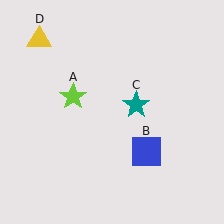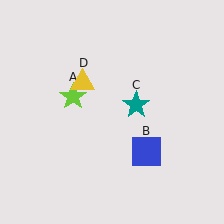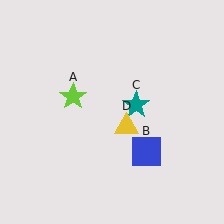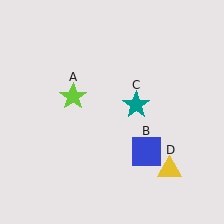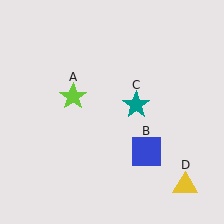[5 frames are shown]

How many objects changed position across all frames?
1 object changed position: yellow triangle (object D).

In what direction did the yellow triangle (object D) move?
The yellow triangle (object D) moved down and to the right.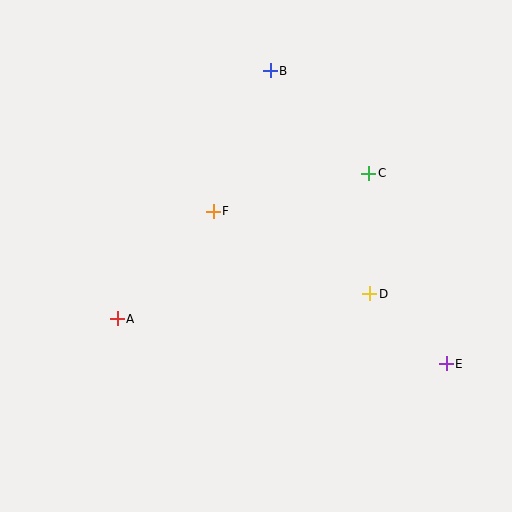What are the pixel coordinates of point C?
Point C is at (369, 173).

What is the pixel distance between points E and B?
The distance between E and B is 342 pixels.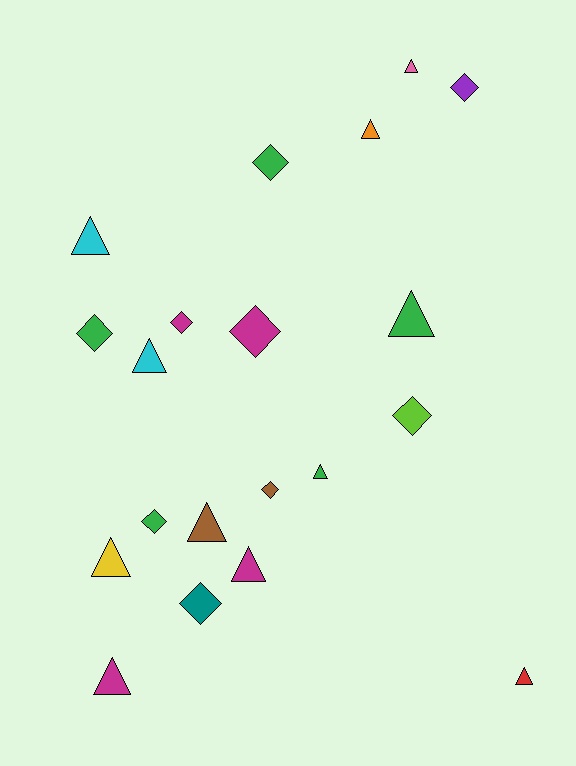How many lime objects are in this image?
There is 1 lime object.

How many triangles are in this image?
There are 11 triangles.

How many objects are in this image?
There are 20 objects.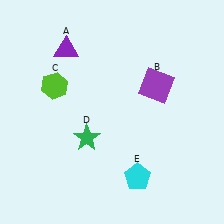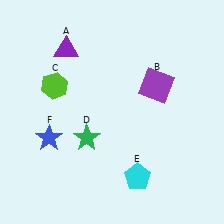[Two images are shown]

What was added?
A blue star (F) was added in Image 2.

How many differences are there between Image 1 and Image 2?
There is 1 difference between the two images.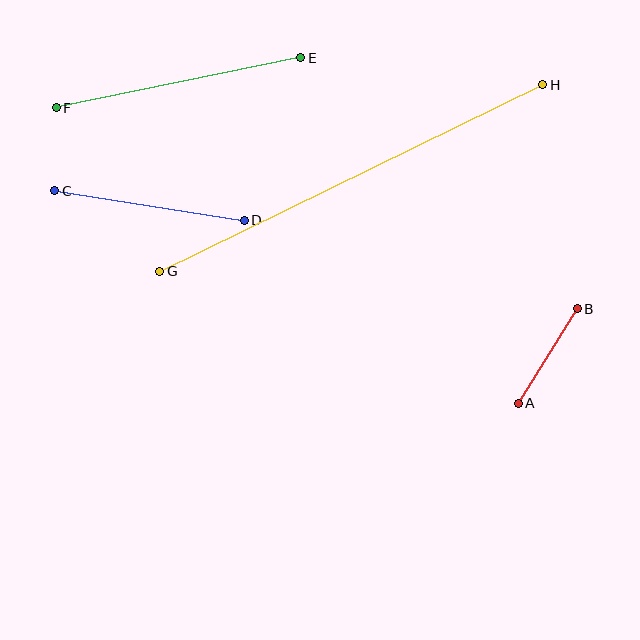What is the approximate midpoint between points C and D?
The midpoint is at approximately (150, 206) pixels.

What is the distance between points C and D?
The distance is approximately 192 pixels.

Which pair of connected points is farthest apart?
Points G and H are farthest apart.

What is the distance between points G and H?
The distance is approximately 426 pixels.